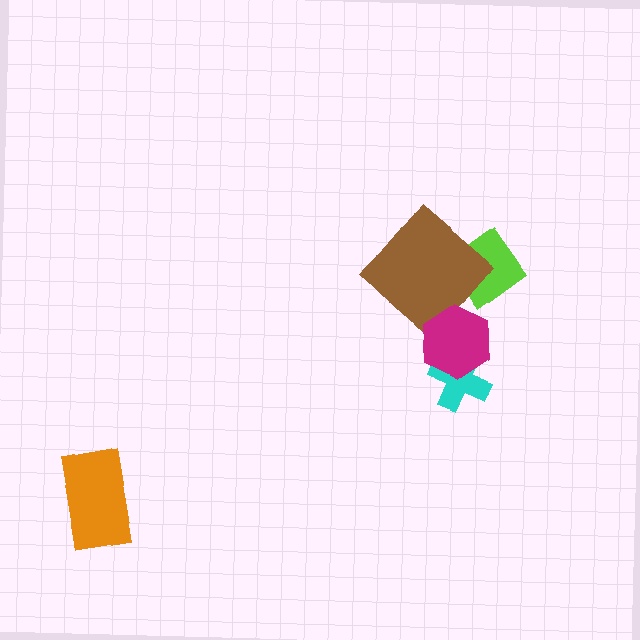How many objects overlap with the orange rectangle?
0 objects overlap with the orange rectangle.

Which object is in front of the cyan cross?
The magenta hexagon is in front of the cyan cross.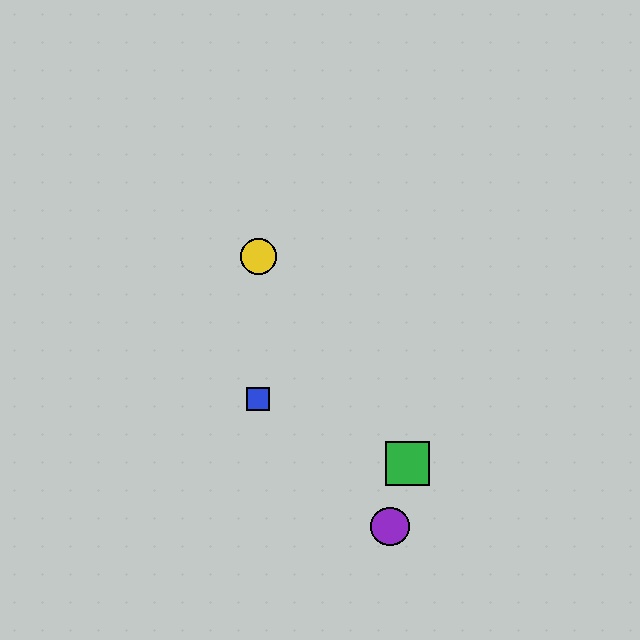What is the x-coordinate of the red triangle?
The red triangle is at x≈258.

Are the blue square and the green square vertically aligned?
No, the blue square is at x≈258 and the green square is at x≈408.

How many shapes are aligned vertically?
3 shapes (the red triangle, the blue square, the yellow circle) are aligned vertically.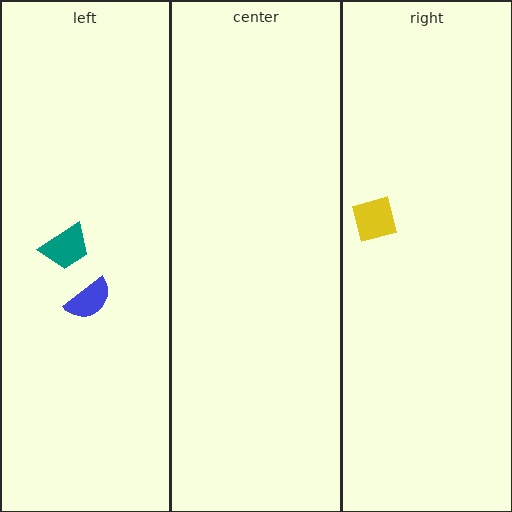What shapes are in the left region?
The blue semicircle, the teal trapezoid.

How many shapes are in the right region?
1.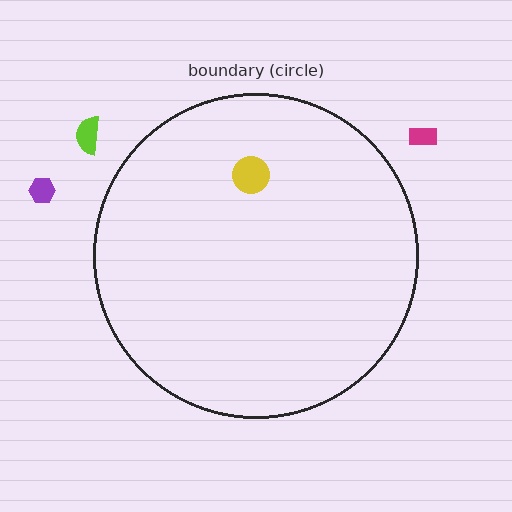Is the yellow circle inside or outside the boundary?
Inside.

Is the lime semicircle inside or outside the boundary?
Outside.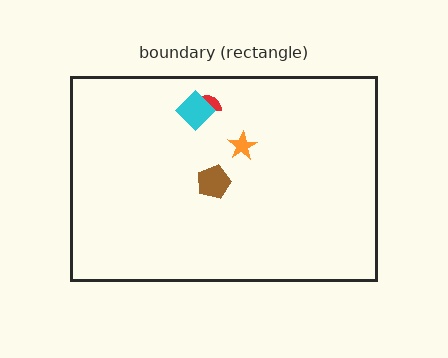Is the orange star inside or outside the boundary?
Inside.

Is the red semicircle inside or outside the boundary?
Inside.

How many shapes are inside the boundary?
4 inside, 0 outside.